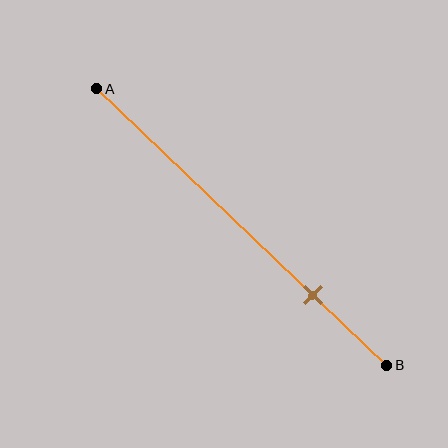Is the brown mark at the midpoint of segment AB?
No, the mark is at about 75% from A, not at the 50% midpoint.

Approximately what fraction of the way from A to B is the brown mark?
The brown mark is approximately 75% of the way from A to B.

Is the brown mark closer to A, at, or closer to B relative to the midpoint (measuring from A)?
The brown mark is closer to point B than the midpoint of segment AB.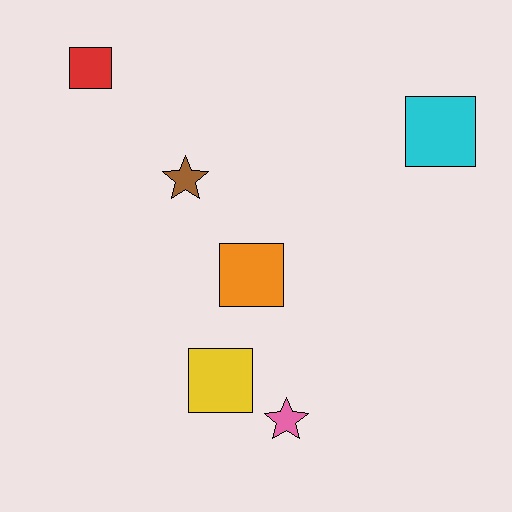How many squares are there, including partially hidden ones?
There are 4 squares.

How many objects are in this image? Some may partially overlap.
There are 6 objects.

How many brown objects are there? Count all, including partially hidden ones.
There is 1 brown object.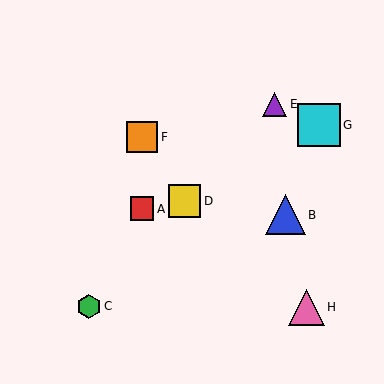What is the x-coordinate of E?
Object E is at x≈275.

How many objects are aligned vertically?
2 objects (A, F) are aligned vertically.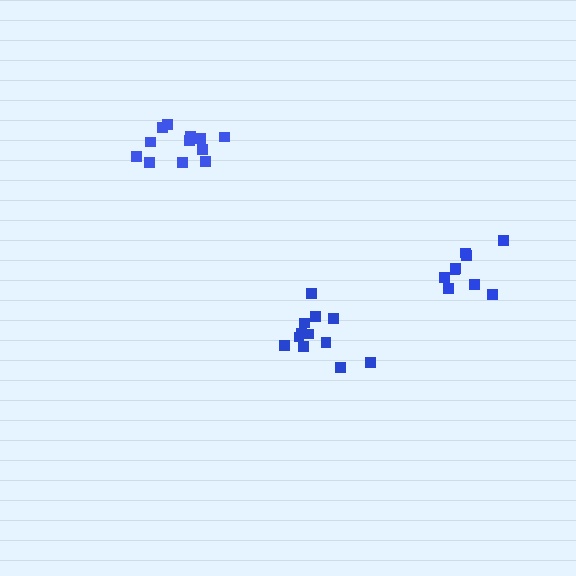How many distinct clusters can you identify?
There are 3 distinct clusters.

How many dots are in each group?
Group 1: 12 dots, Group 2: 12 dots, Group 3: 9 dots (33 total).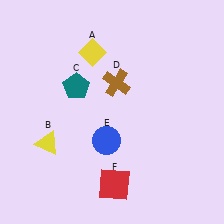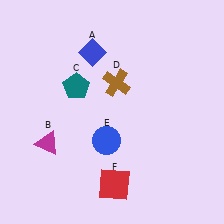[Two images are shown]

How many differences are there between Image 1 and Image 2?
There are 2 differences between the two images.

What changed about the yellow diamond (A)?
In Image 1, A is yellow. In Image 2, it changed to blue.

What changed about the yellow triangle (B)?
In Image 1, B is yellow. In Image 2, it changed to magenta.